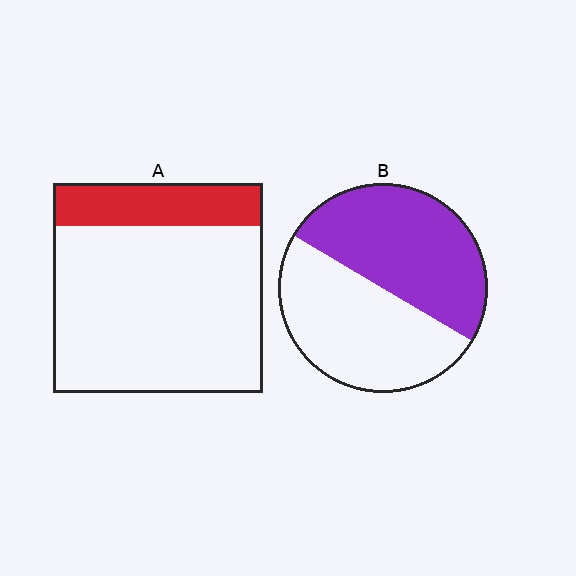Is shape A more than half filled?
No.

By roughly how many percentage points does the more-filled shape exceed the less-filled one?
By roughly 30 percentage points (B over A).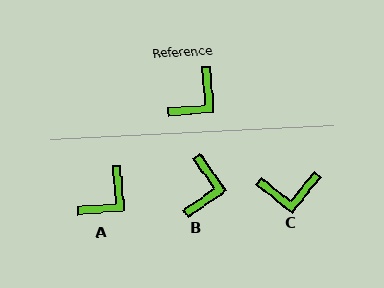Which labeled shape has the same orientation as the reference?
A.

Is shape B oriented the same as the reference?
No, it is off by about 30 degrees.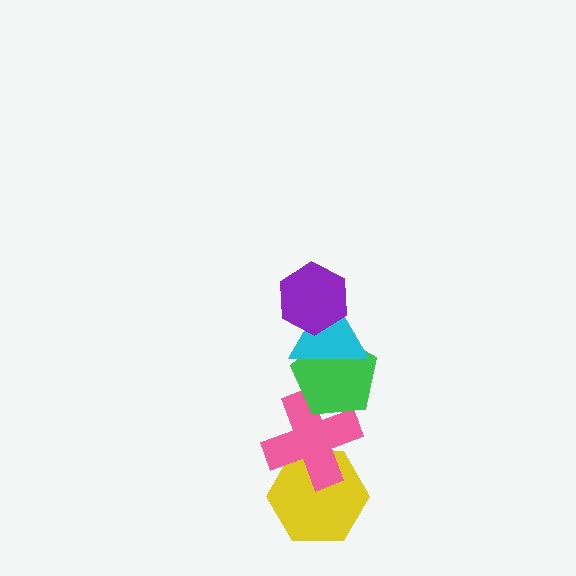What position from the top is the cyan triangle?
The cyan triangle is 2nd from the top.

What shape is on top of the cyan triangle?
The purple hexagon is on top of the cyan triangle.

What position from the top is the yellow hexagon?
The yellow hexagon is 5th from the top.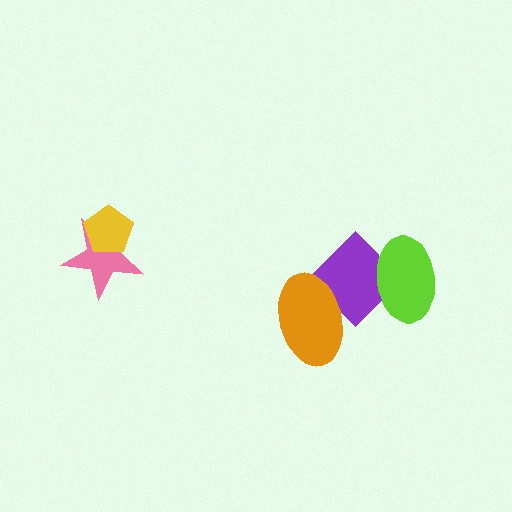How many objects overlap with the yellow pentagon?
1 object overlaps with the yellow pentagon.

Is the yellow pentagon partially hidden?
No, no other shape covers it.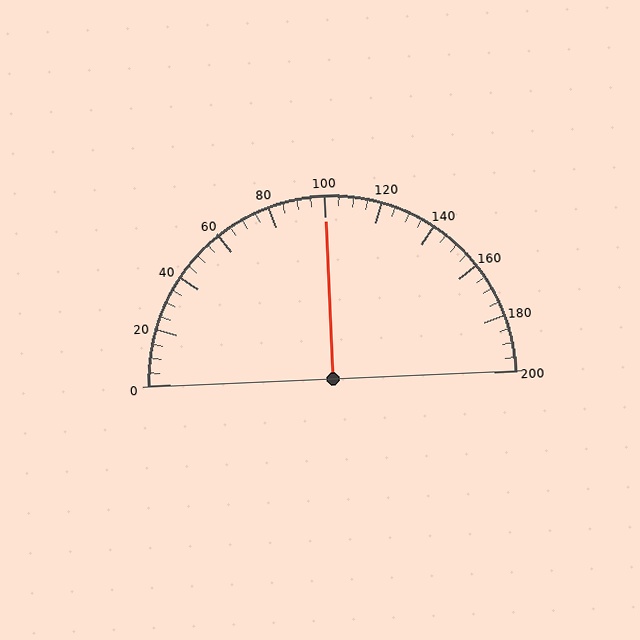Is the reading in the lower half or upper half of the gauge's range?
The reading is in the upper half of the range (0 to 200).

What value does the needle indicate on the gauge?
The needle indicates approximately 100.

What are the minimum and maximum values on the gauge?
The gauge ranges from 0 to 200.